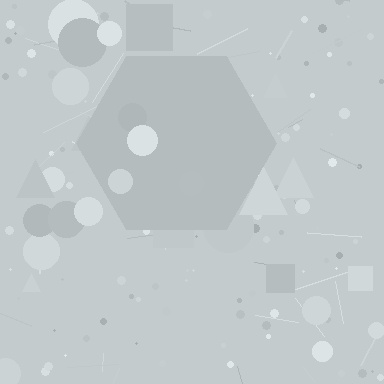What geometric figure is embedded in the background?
A hexagon is embedded in the background.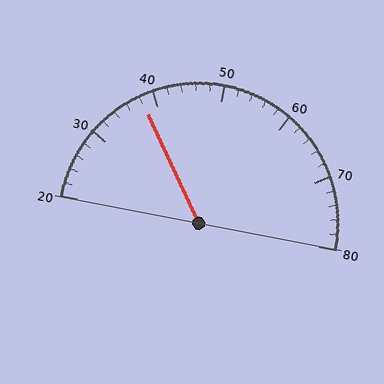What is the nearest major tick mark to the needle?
The nearest major tick mark is 40.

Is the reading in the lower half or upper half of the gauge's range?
The reading is in the lower half of the range (20 to 80).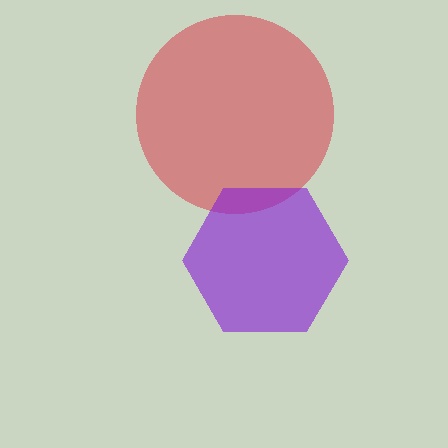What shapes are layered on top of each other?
The layered shapes are: a red circle, a purple hexagon.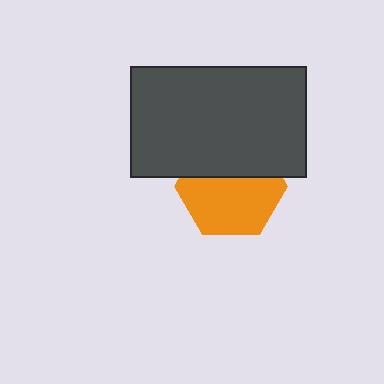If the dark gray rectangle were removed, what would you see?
You would see the complete orange hexagon.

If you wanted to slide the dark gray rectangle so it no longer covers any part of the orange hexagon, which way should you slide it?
Slide it up — that is the most direct way to separate the two shapes.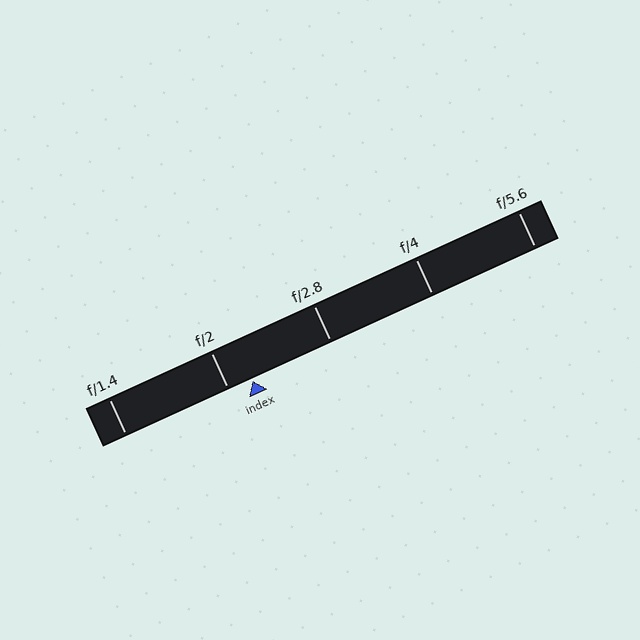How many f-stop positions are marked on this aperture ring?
There are 5 f-stop positions marked.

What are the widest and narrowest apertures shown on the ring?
The widest aperture shown is f/1.4 and the narrowest is f/5.6.